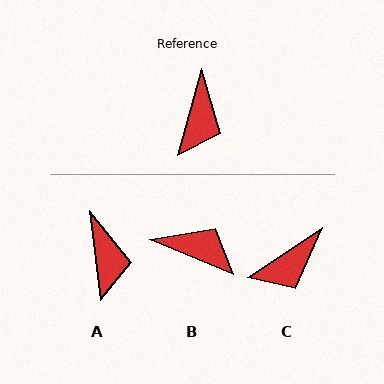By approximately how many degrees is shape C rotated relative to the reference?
Approximately 41 degrees clockwise.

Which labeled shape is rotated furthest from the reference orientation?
B, about 83 degrees away.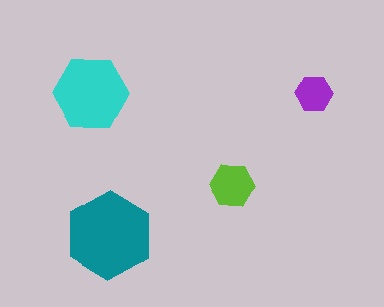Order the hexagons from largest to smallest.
the teal one, the cyan one, the lime one, the purple one.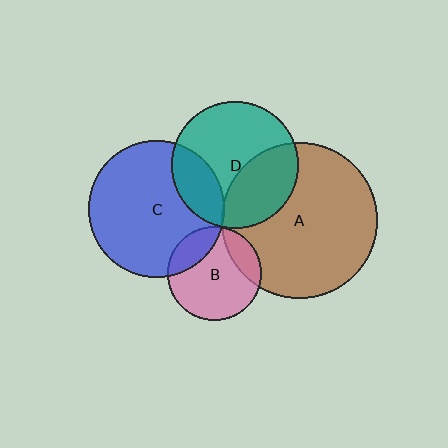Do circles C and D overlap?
Yes.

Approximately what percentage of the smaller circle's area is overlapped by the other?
Approximately 20%.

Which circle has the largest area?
Circle A (brown).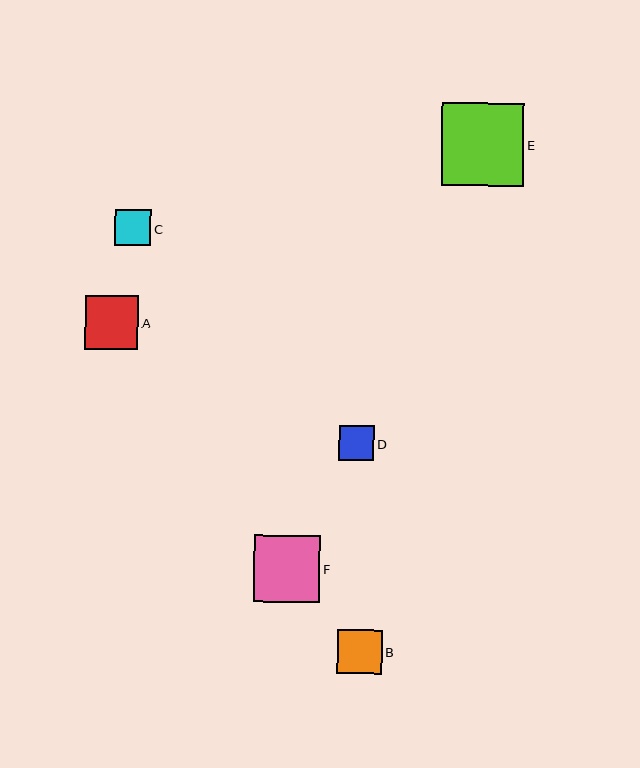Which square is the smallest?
Square D is the smallest with a size of approximately 36 pixels.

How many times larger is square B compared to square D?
Square B is approximately 1.2 times the size of square D.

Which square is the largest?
Square E is the largest with a size of approximately 83 pixels.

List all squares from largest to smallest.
From largest to smallest: E, F, A, B, C, D.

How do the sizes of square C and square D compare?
Square C and square D are approximately the same size.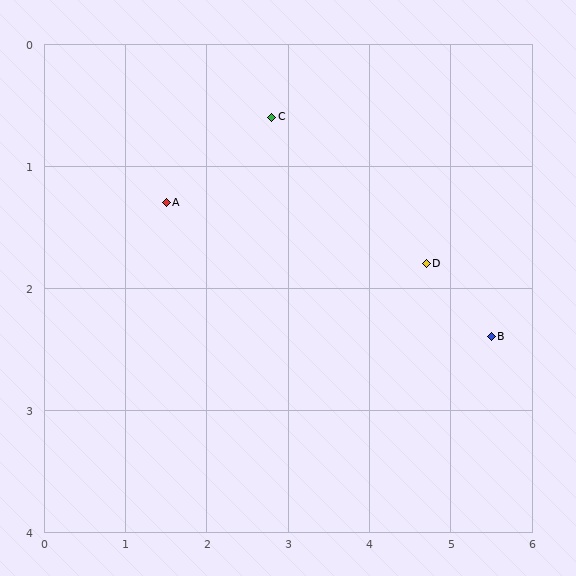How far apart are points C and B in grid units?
Points C and B are about 3.2 grid units apart.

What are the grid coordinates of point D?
Point D is at approximately (4.7, 1.8).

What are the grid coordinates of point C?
Point C is at approximately (2.8, 0.6).